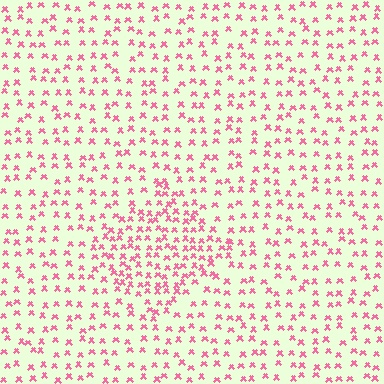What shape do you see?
I see a diamond.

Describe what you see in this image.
The image contains small pink elements arranged at two different densities. A diamond-shaped region is visible where the elements are more densely packed than the surrounding area.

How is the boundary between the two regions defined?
The boundary is defined by a change in element density (approximately 1.9x ratio). All elements are the same color, size, and shape.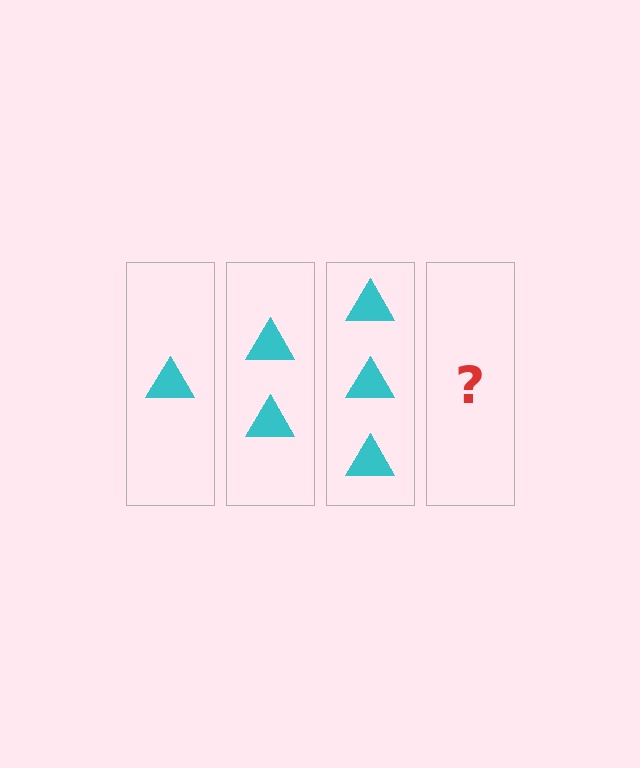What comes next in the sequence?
The next element should be 4 triangles.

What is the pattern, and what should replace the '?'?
The pattern is that each step adds one more triangle. The '?' should be 4 triangles.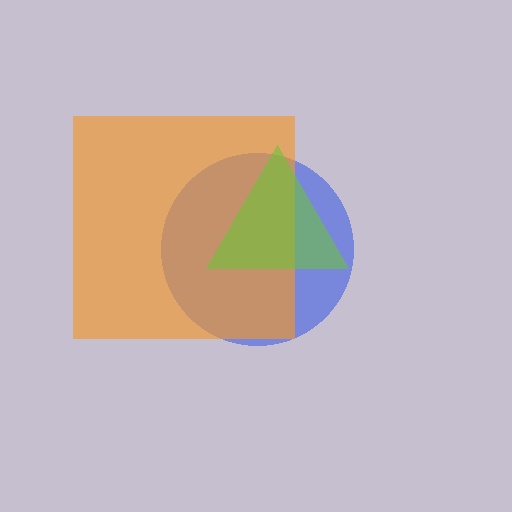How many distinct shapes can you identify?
There are 3 distinct shapes: a blue circle, an orange square, a lime triangle.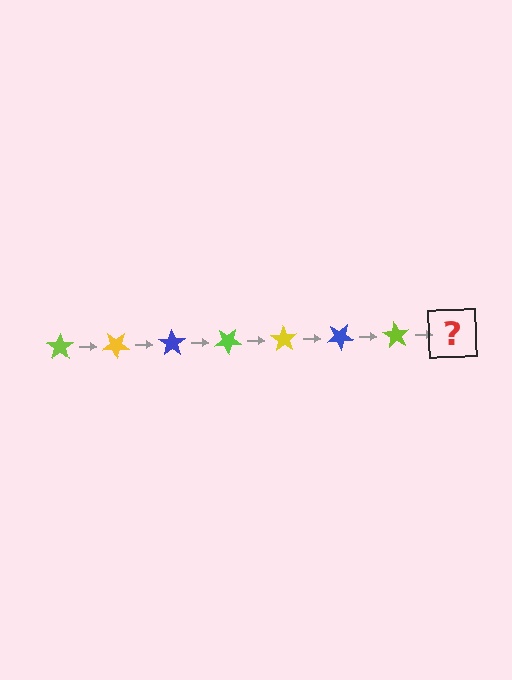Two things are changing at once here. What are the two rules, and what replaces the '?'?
The two rules are that it rotates 35 degrees each step and the color cycles through lime, yellow, and blue. The '?' should be a yellow star, rotated 245 degrees from the start.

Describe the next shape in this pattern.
It should be a yellow star, rotated 245 degrees from the start.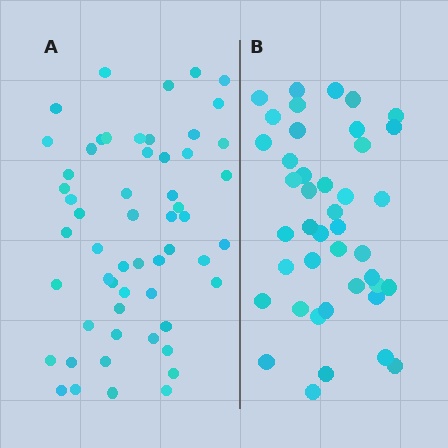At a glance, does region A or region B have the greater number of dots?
Region A (the left region) has more dots.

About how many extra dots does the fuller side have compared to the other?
Region A has approximately 15 more dots than region B.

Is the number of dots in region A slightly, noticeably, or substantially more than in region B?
Region A has noticeably more, but not dramatically so. The ratio is roughly 1.3 to 1.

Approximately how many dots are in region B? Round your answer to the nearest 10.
About 40 dots. (The exact count is 42, which rounds to 40.)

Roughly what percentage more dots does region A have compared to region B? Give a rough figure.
About 35% more.